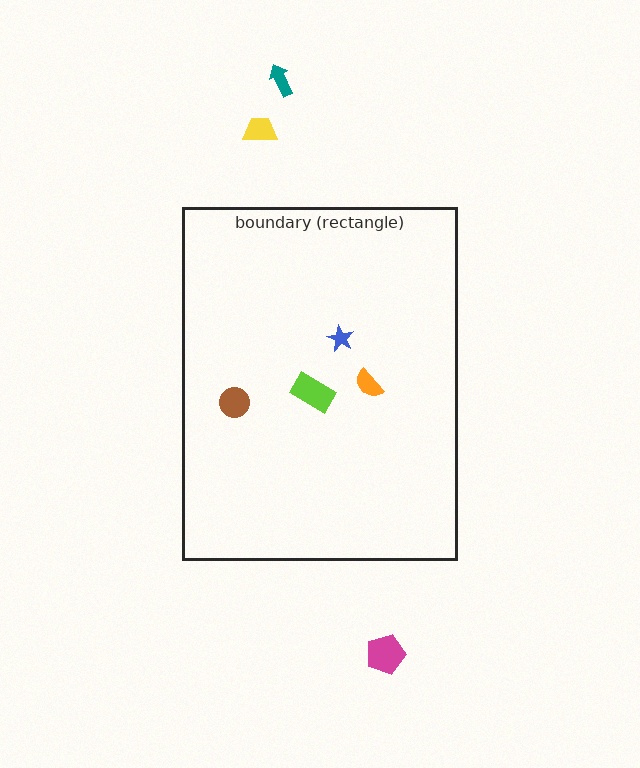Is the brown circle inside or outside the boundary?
Inside.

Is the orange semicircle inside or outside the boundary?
Inside.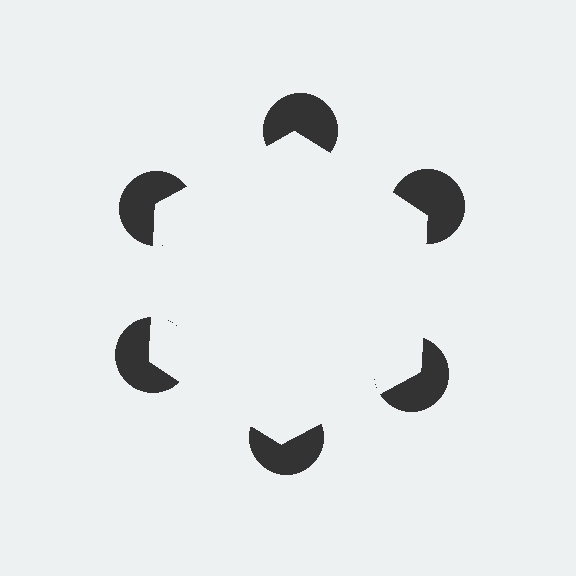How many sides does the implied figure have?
6 sides.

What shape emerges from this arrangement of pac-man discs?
An illusory hexagon — its edges are inferred from the aligned wedge cuts in the pac-man discs, not physically drawn.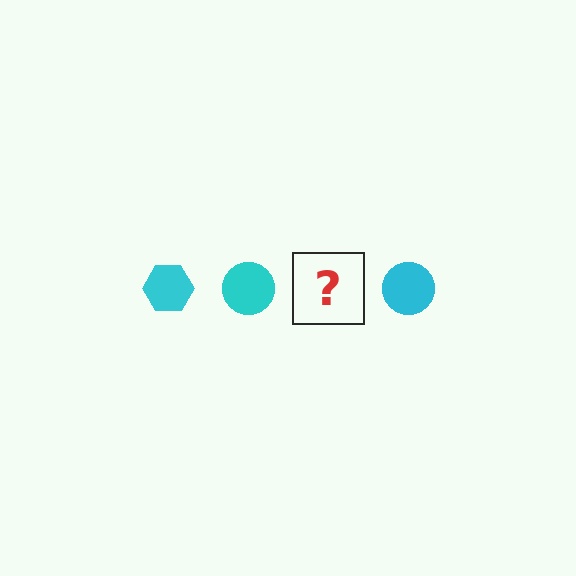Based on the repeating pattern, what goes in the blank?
The blank should be a cyan hexagon.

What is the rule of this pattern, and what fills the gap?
The rule is that the pattern cycles through hexagon, circle shapes in cyan. The gap should be filled with a cyan hexagon.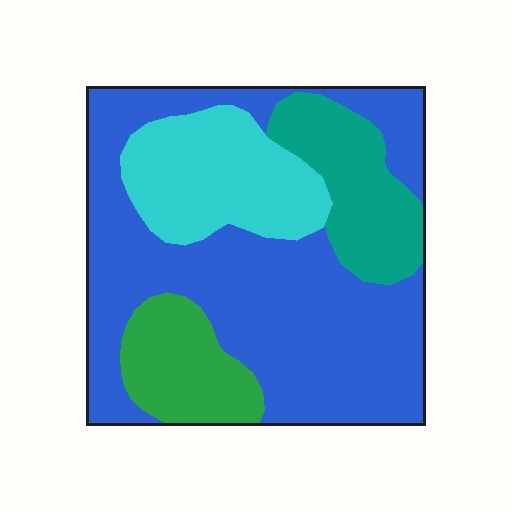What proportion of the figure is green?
Green covers about 10% of the figure.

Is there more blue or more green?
Blue.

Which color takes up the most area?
Blue, at roughly 55%.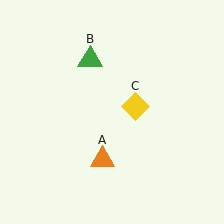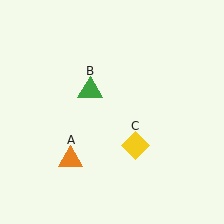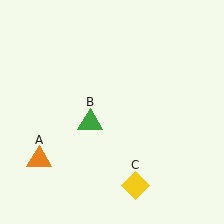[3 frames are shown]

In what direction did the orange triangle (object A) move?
The orange triangle (object A) moved left.